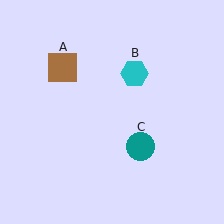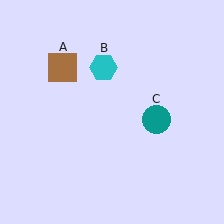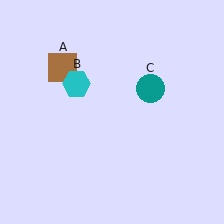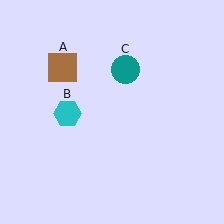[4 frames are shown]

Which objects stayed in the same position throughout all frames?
Brown square (object A) remained stationary.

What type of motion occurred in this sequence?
The cyan hexagon (object B), teal circle (object C) rotated counterclockwise around the center of the scene.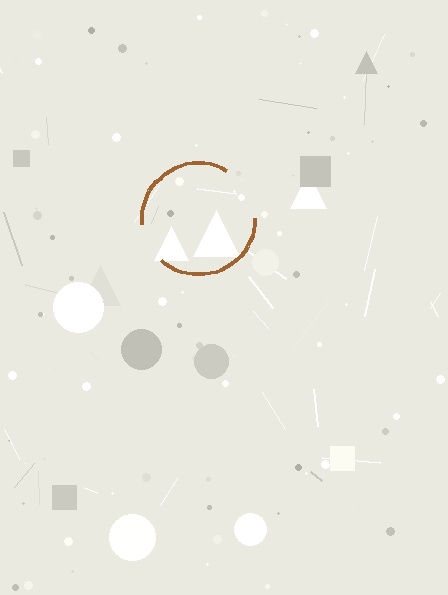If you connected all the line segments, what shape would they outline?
They would outline a circle.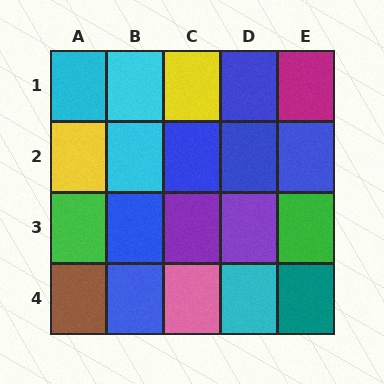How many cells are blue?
6 cells are blue.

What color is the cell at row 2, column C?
Blue.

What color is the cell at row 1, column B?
Cyan.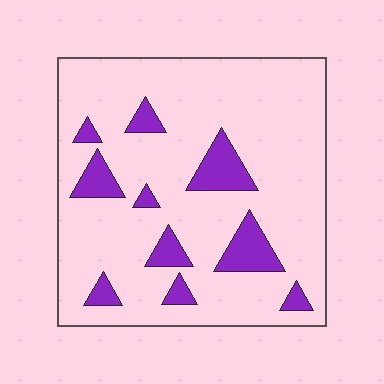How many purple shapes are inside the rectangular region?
10.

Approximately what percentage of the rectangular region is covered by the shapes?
Approximately 15%.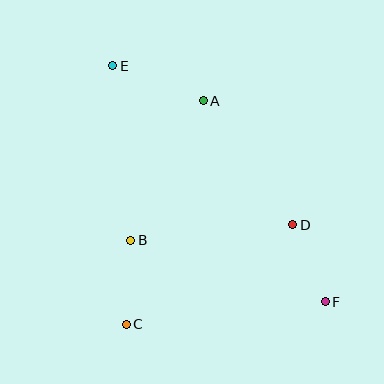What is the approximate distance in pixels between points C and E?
The distance between C and E is approximately 259 pixels.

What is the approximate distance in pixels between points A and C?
The distance between A and C is approximately 236 pixels.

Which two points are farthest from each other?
Points E and F are farthest from each other.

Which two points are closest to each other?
Points D and F are closest to each other.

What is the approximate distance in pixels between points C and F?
The distance between C and F is approximately 200 pixels.